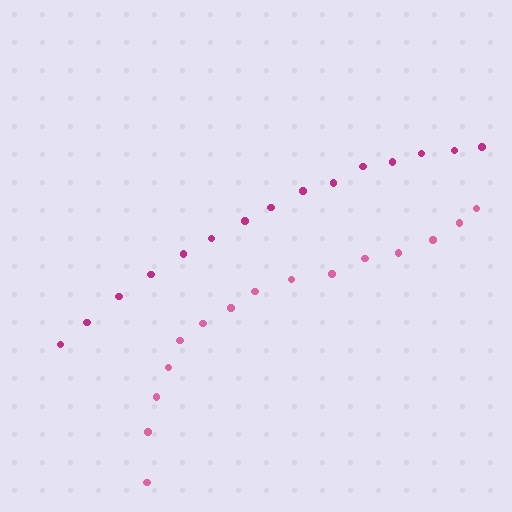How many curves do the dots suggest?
There are 2 distinct paths.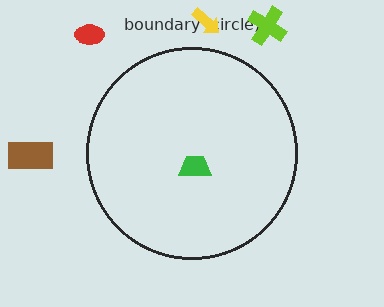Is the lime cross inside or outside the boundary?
Outside.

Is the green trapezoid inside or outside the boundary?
Inside.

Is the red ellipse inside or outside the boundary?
Outside.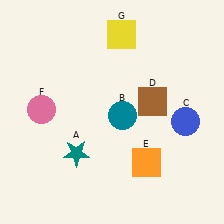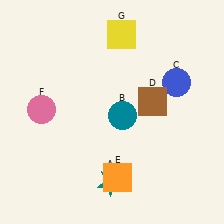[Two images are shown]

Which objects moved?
The objects that moved are: the teal star (A), the blue circle (C), the orange square (E).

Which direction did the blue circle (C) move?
The blue circle (C) moved up.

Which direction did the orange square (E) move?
The orange square (E) moved left.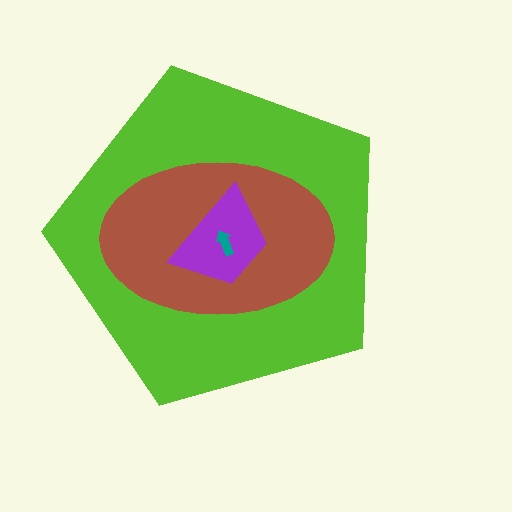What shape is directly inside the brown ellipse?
The purple trapezoid.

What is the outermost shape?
The lime pentagon.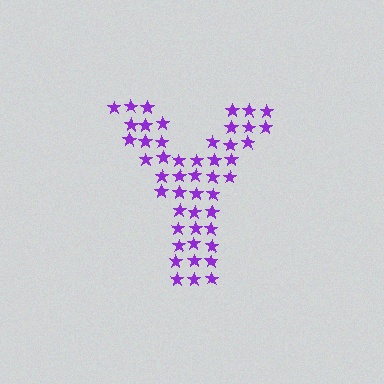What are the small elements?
The small elements are stars.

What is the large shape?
The large shape is the letter Y.